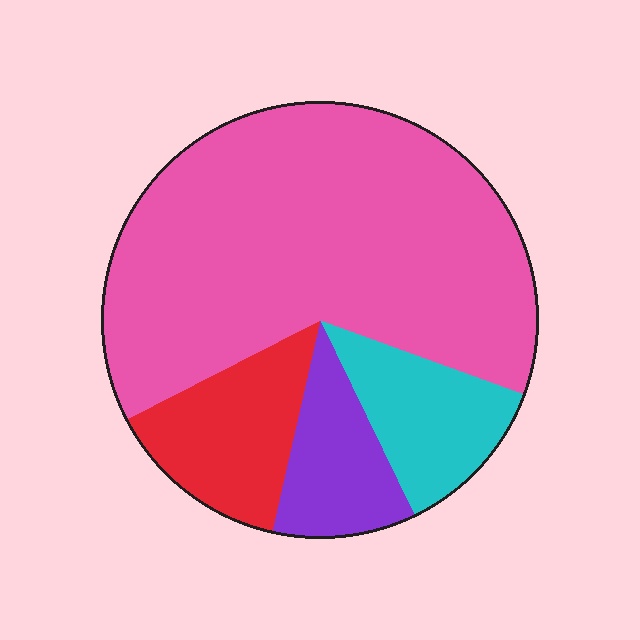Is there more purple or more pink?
Pink.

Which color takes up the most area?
Pink, at roughly 65%.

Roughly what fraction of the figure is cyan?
Cyan covers roughly 10% of the figure.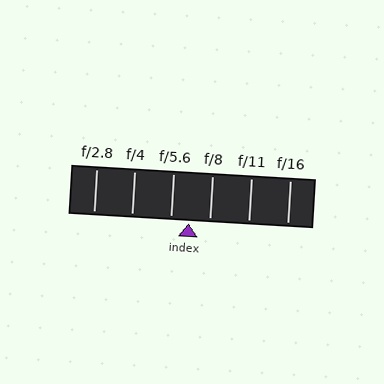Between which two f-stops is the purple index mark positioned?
The index mark is between f/5.6 and f/8.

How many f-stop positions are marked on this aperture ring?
There are 6 f-stop positions marked.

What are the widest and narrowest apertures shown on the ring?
The widest aperture shown is f/2.8 and the narrowest is f/16.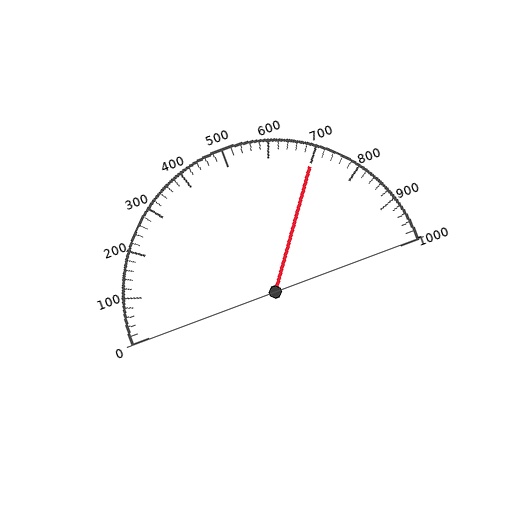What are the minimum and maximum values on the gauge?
The gauge ranges from 0 to 1000.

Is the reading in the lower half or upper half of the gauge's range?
The reading is in the upper half of the range (0 to 1000).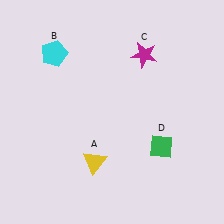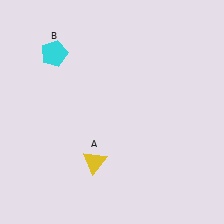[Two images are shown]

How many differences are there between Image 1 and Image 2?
There are 2 differences between the two images.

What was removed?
The green diamond (D), the magenta star (C) were removed in Image 2.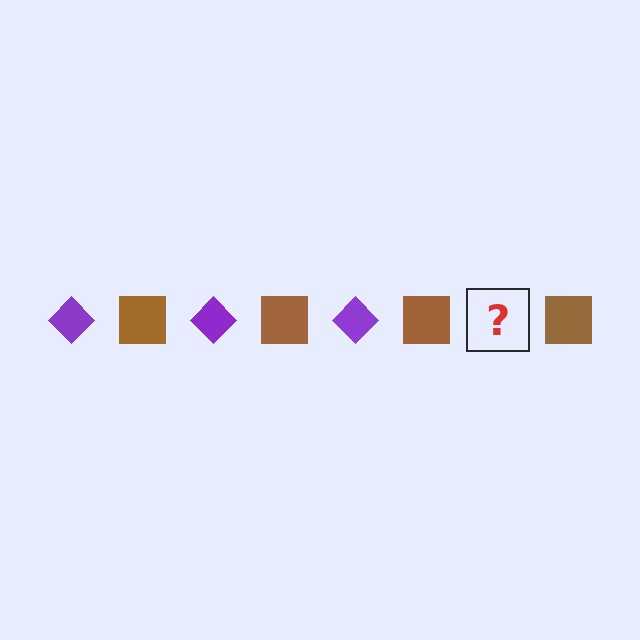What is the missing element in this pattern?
The missing element is a purple diamond.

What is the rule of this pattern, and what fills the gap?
The rule is that the pattern alternates between purple diamond and brown square. The gap should be filled with a purple diamond.